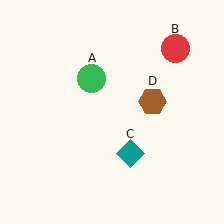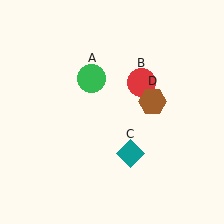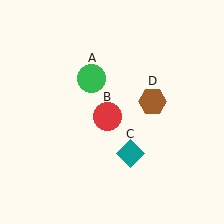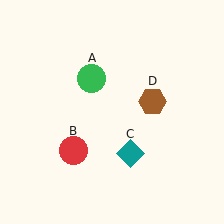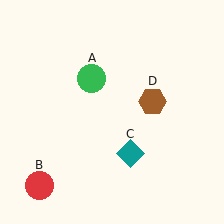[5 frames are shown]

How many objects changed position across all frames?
1 object changed position: red circle (object B).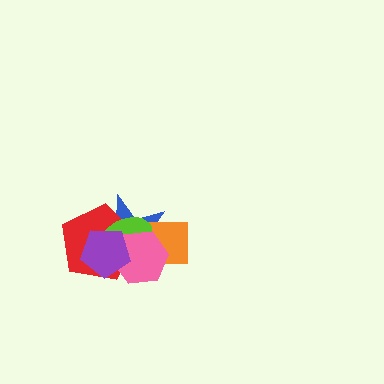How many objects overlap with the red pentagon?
5 objects overlap with the red pentagon.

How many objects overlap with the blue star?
5 objects overlap with the blue star.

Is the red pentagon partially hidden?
Yes, it is partially covered by another shape.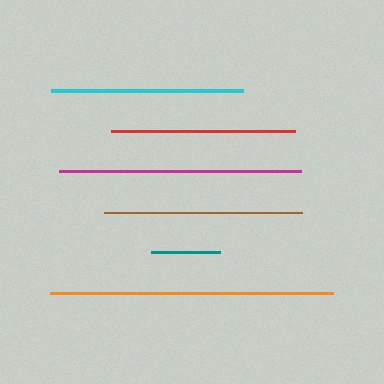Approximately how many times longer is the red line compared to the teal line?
The red line is approximately 2.7 times the length of the teal line.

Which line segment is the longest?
The orange line is the longest at approximately 283 pixels.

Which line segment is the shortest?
The teal line is the shortest at approximately 69 pixels.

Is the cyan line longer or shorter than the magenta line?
The magenta line is longer than the cyan line.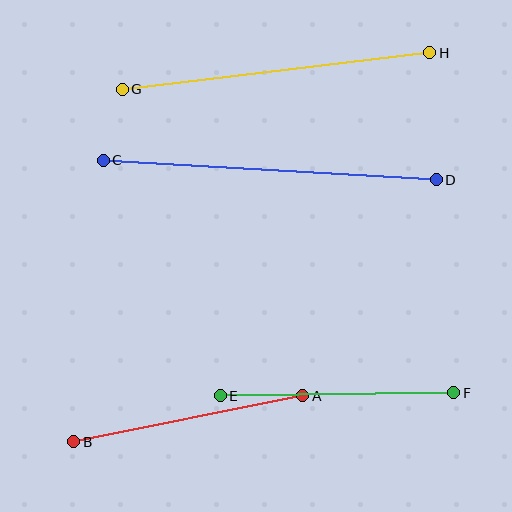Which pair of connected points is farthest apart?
Points C and D are farthest apart.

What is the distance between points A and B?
The distance is approximately 234 pixels.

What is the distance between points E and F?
The distance is approximately 234 pixels.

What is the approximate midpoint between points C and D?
The midpoint is at approximately (270, 170) pixels.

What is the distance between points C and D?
The distance is approximately 334 pixels.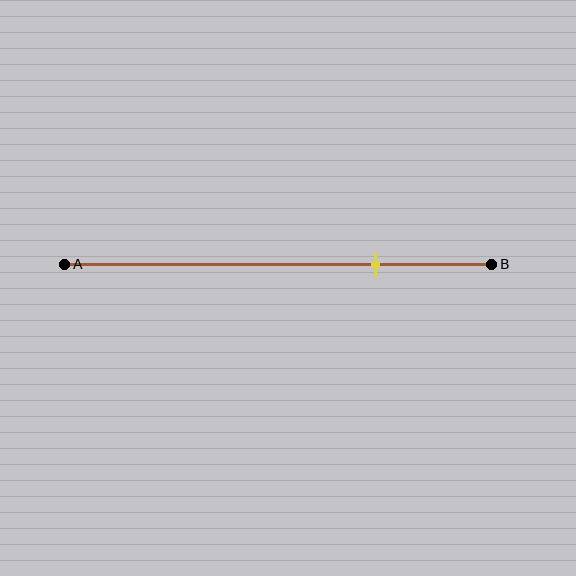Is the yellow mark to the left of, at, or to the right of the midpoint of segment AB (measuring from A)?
The yellow mark is to the right of the midpoint of segment AB.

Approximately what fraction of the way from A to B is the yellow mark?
The yellow mark is approximately 75% of the way from A to B.